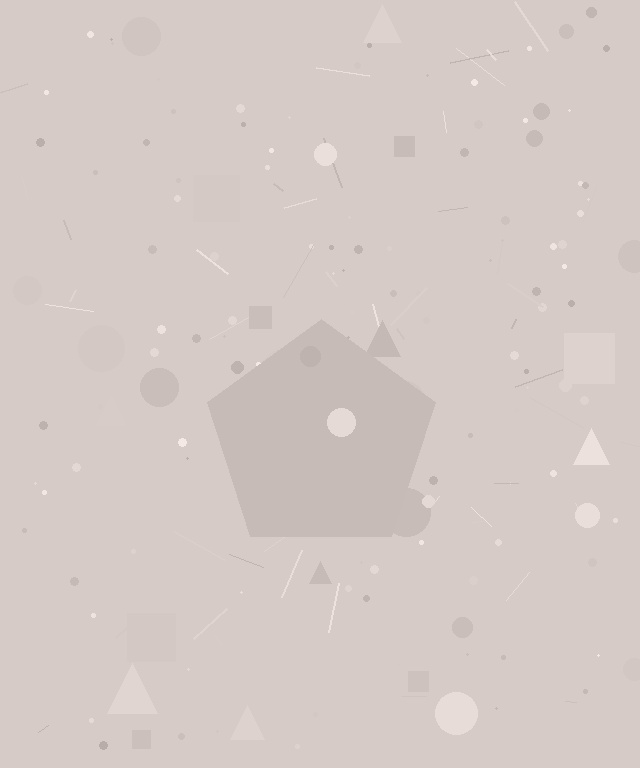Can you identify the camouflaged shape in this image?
The camouflaged shape is a pentagon.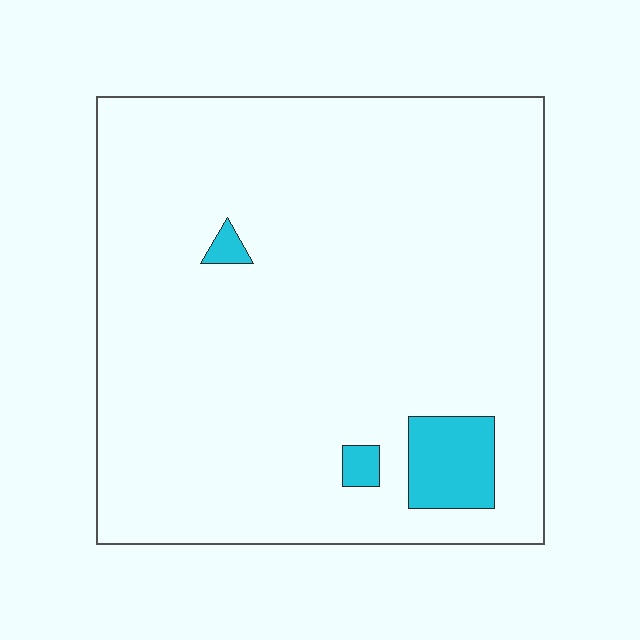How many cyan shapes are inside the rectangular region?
3.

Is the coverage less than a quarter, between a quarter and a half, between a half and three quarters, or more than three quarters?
Less than a quarter.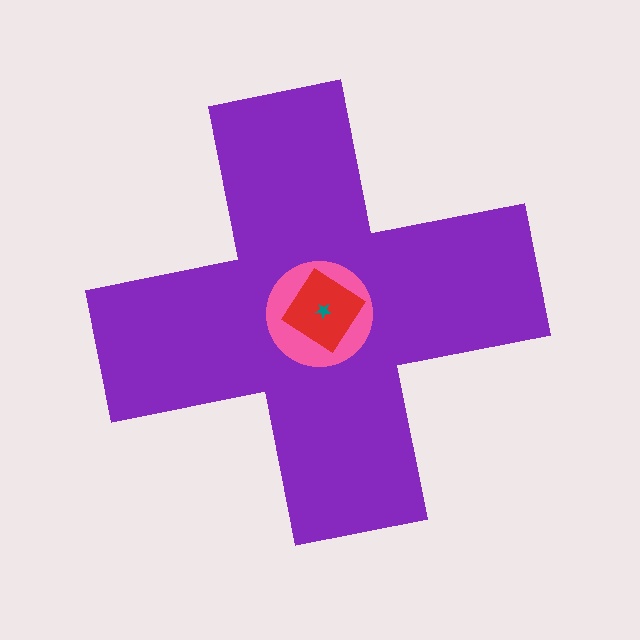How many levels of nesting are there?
4.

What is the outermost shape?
The purple cross.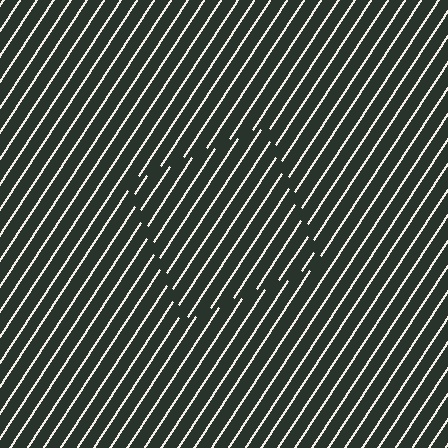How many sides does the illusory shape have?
4 sides — the line-ends trace a square.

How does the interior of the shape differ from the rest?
The interior of the shape contains the same grating, shifted by half a period — the contour is defined by the phase discontinuity where line-ends from the inner and outer gratings abut.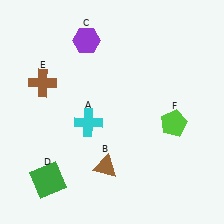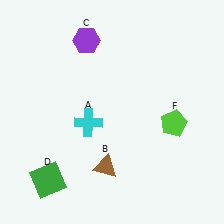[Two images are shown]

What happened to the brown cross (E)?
The brown cross (E) was removed in Image 2. It was in the top-left area of Image 1.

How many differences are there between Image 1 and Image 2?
There is 1 difference between the two images.